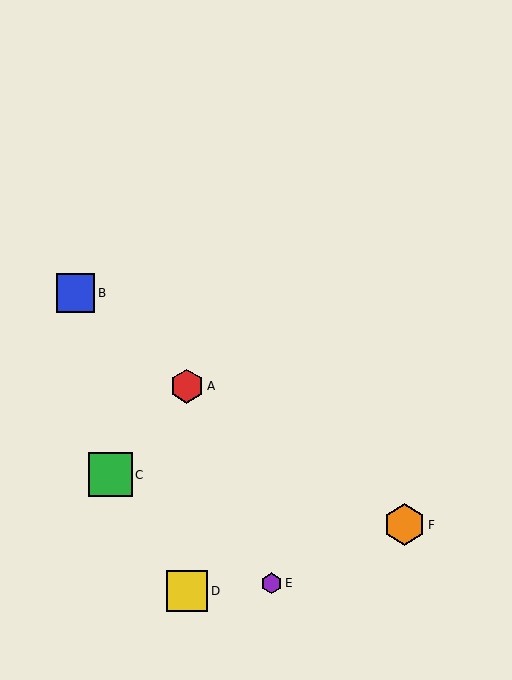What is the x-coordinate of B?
Object B is at x≈76.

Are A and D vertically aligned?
Yes, both are at x≈187.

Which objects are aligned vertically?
Objects A, D are aligned vertically.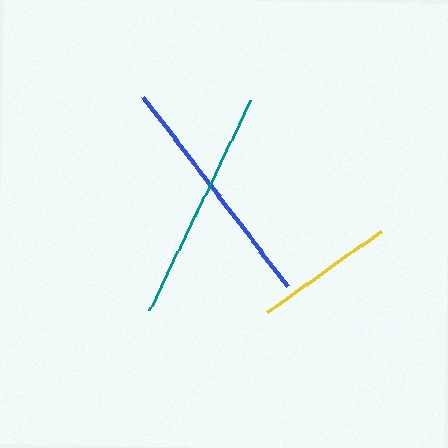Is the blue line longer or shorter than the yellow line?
The blue line is longer than the yellow line.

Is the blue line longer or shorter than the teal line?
The blue line is longer than the teal line.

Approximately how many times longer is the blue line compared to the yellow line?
The blue line is approximately 1.7 times the length of the yellow line.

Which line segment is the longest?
The blue line is the longest at approximately 238 pixels.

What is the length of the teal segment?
The teal segment is approximately 232 pixels long.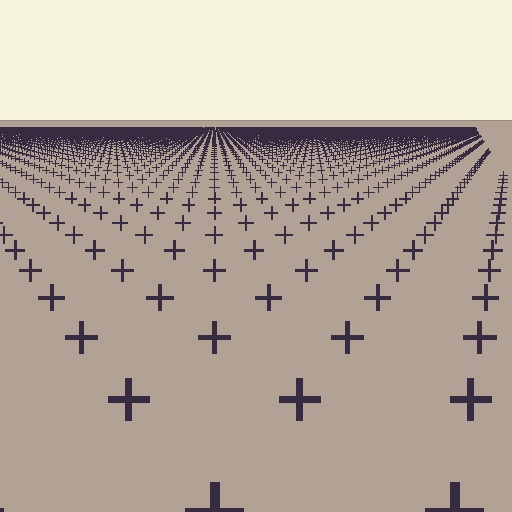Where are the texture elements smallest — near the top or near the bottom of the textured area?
Near the top.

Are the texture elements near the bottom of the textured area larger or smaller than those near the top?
Larger. Near the bottom, elements are closer to the viewer and appear at a bigger on-screen size.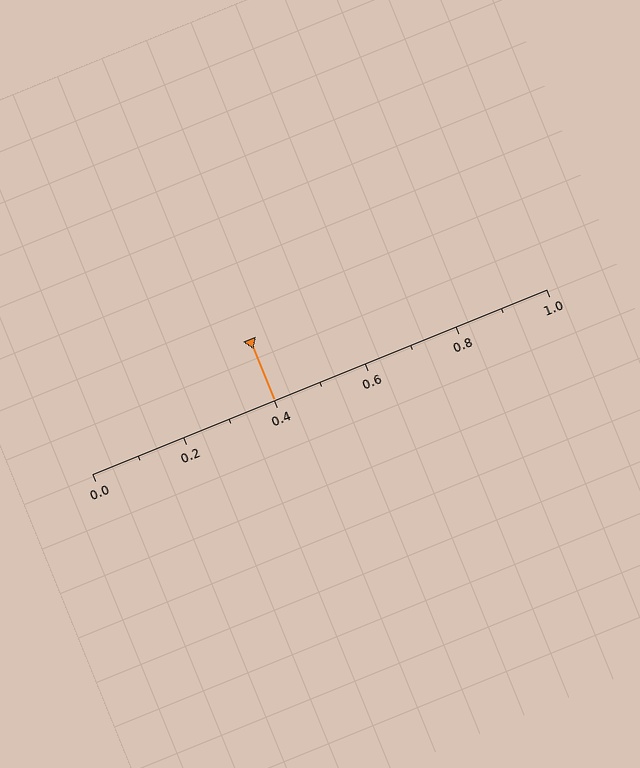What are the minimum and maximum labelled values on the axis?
The axis runs from 0.0 to 1.0.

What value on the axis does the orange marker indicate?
The marker indicates approximately 0.4.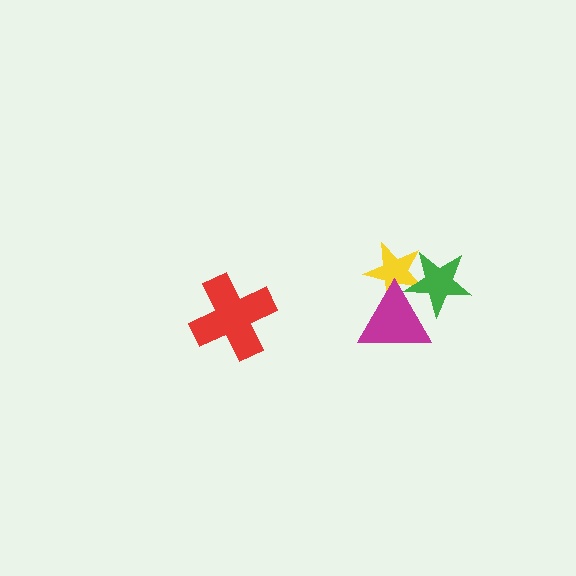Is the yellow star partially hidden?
Yes, it is partially covered by another shape.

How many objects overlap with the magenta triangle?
2 objects overlap with the magenta triangle.